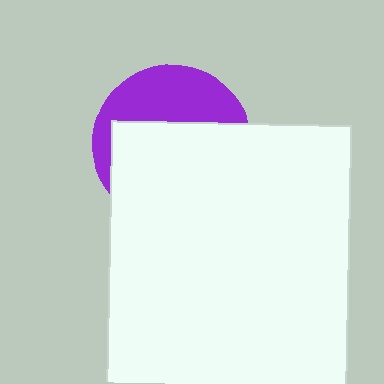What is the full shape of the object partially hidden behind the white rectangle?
The partially hidden object is a purple circle.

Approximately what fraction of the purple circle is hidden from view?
Roughly 63% of the purple circle is hidden behind the white rectangle.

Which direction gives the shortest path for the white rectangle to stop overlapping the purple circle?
Moving down gives the shortest separation.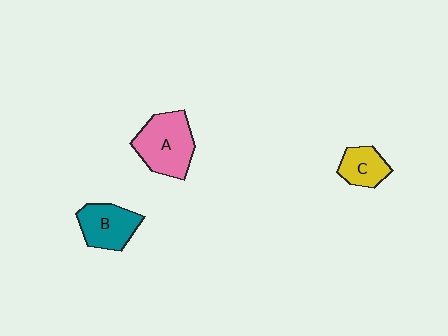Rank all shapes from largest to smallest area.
From largest to smallest: A (pink), B (teal), C (yellow).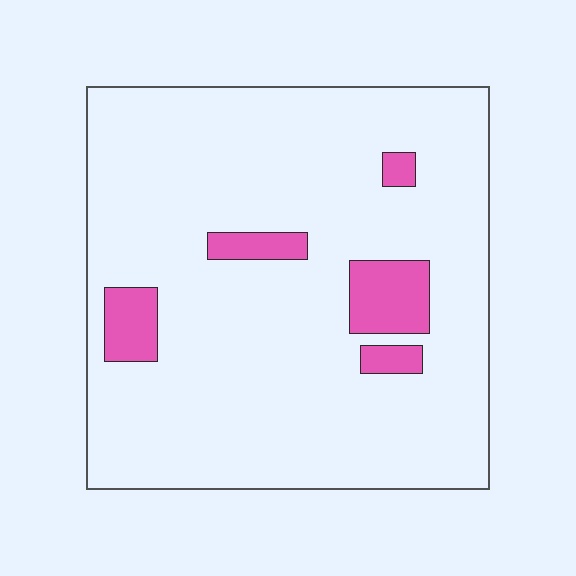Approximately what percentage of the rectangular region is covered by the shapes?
Approximately 10%.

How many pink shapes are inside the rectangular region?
5.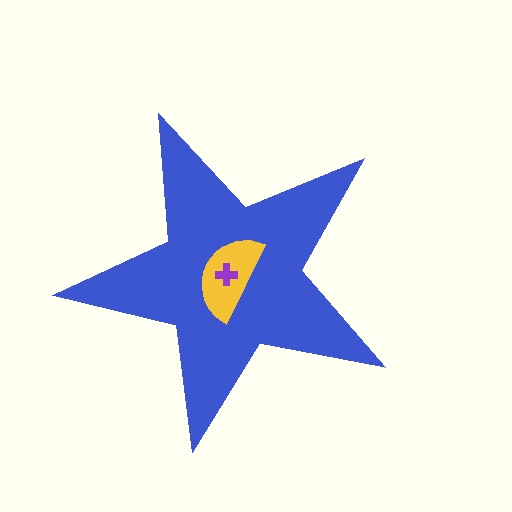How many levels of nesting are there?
3.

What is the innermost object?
The purple cross.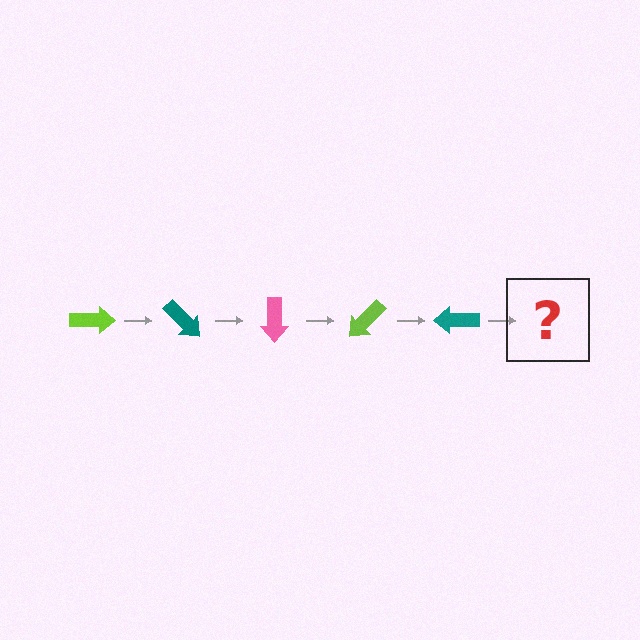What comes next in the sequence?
The next element should be a pink arrow, rotated 225 degrees from the start.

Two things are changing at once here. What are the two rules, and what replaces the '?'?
The two rules are that it rotates 45 degrees each step and the color cycles through lime, teal, and pink. The '?' should be a pink arrow, rotated 225 degrees from the start.